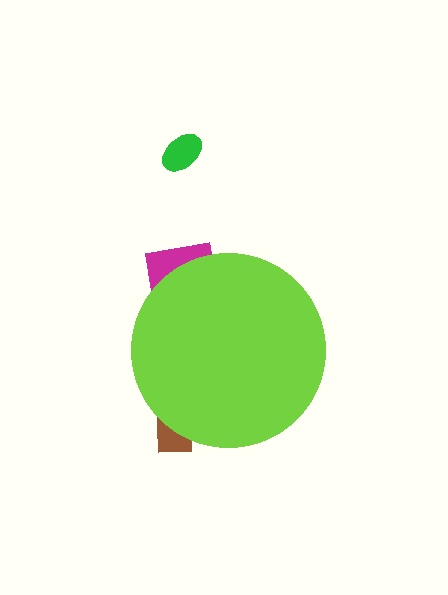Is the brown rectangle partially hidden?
Yes, the brown rectangle is partially hidden behind the lime circle.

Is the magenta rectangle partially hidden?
Yes, the magenta rectangle is partially hidden behind the lime circle.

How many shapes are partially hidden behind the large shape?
2 shapes are partially hidden.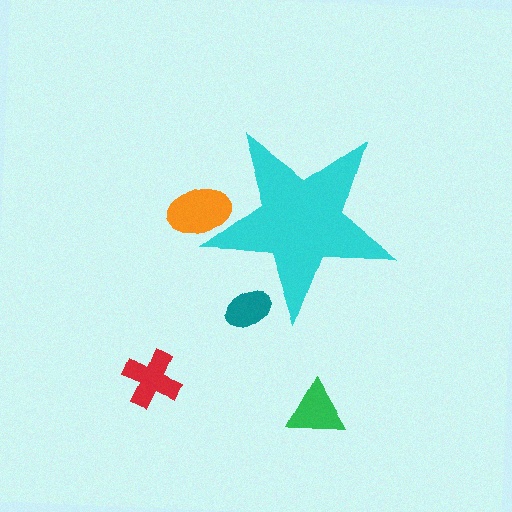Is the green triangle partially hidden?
No, the green triangle is fully visible.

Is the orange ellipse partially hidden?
Yes, the orange ellipse is partially hidden behind the cyan star.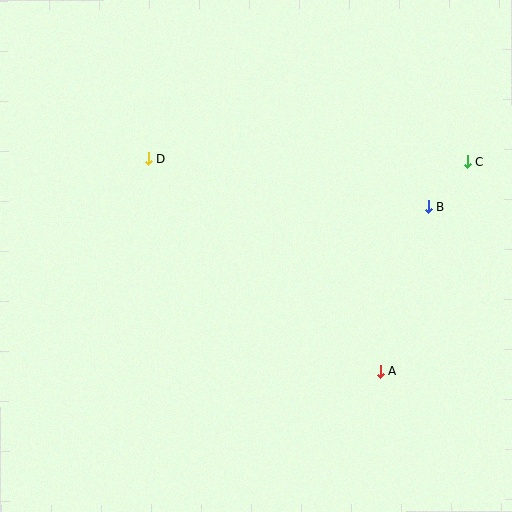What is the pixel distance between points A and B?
The distance between A and B is 170 pixels.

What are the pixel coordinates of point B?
Point B is at (428, 207).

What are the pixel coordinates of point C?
Point C is at (467, 162).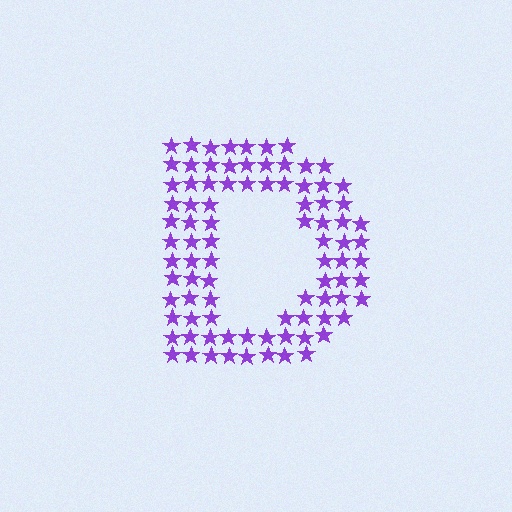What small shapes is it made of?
It is made of small stars.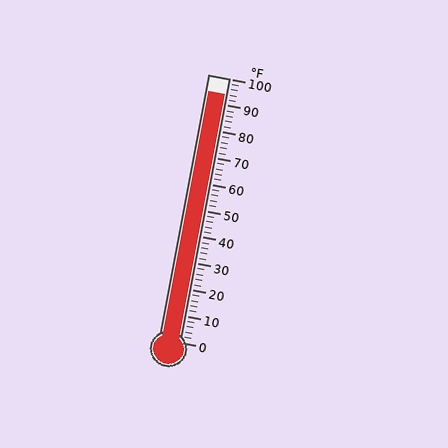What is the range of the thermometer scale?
The thermometer scale ranges from 0°F to 100°F.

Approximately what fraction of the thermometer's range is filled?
The thermometer is filled to approximately 95% of its range.